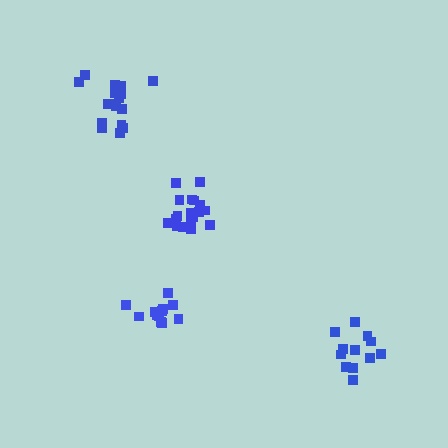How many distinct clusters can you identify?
There are 4 distinct clusters.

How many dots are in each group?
Group 1: 18 dots, Group 2: 18 dots, Group 3: 12 dots, Group 4: 13 dots (61 total).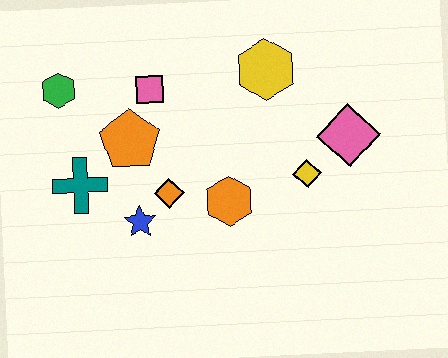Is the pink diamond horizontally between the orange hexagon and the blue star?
No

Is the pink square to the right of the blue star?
Yes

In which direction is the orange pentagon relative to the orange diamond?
The orange pentagon is above the orange diamond.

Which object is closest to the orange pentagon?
The pink square is closest to the orange pentagon.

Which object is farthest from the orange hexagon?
The green hexagon is farthest from the orange hexagon.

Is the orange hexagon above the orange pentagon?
No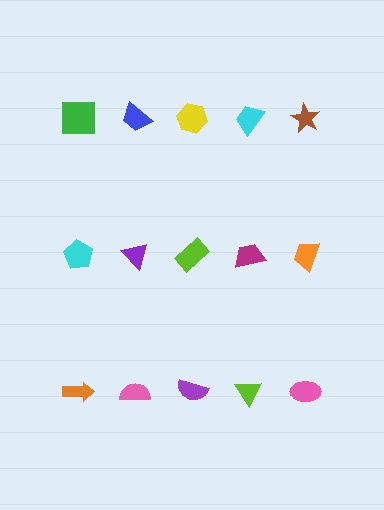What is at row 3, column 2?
A pink semicircle.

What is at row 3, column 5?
A pink ellipse.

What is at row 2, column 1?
A cyan pentagon.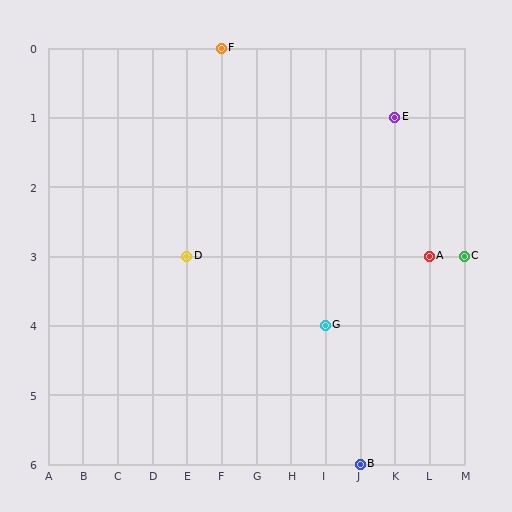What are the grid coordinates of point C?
Point C is at grid coordinates (M, 3).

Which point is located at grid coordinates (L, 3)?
Point A is at (L, 3).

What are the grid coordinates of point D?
Point D is at grid coordinates (E, 3).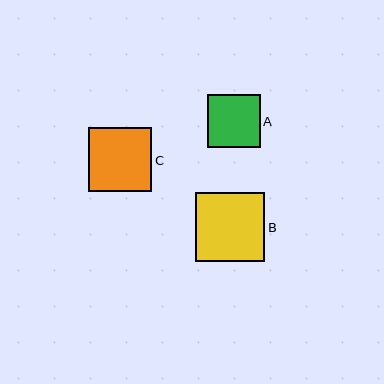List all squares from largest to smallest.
From largest to smallest: B, C, A.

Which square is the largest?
Square B is the largest with a size of approximately 69 pixels.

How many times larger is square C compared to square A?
Square C is approximately 1.2 times the size of square A.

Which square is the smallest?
Square A is the smallest with a size of approximately 53 pixels.